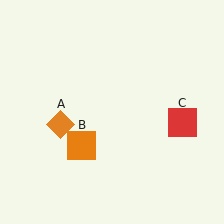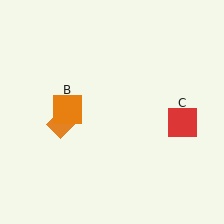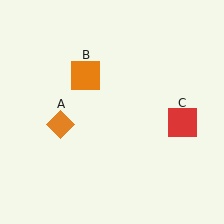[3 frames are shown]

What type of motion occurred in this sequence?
The orange square (object B) rotated clockwise around the center of the scene.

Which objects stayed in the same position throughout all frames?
Orange diamond (object A) and red square (object C) remained stationary.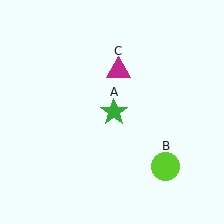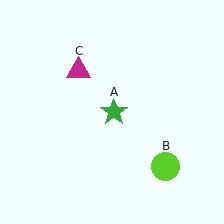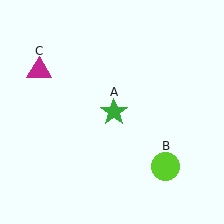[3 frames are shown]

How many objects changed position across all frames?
1 object changed position: magenta triangle (object C).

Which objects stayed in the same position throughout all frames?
Green star (object A) and lime circle (object B) remained stationary.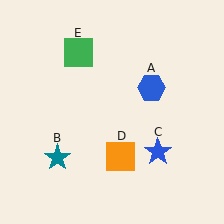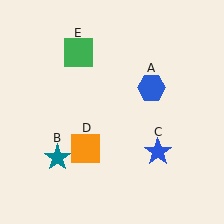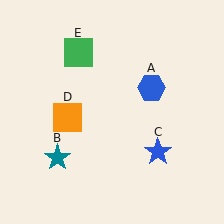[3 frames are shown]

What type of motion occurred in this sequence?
The orange square (object D) rotated clockwise around the center of the scene.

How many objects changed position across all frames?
1 object changed position: orange square (object D).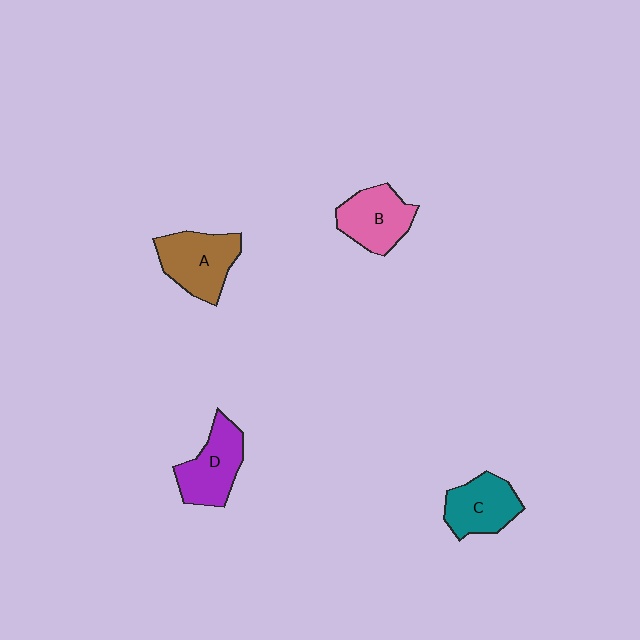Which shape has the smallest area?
Shape C (teal).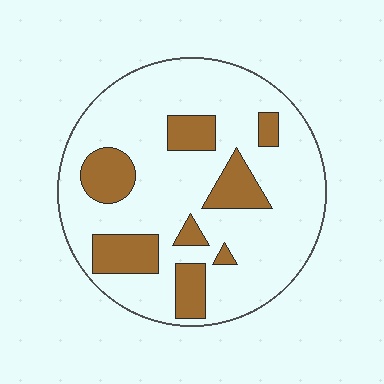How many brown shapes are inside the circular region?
8.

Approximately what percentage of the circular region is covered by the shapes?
Approximately 20%.